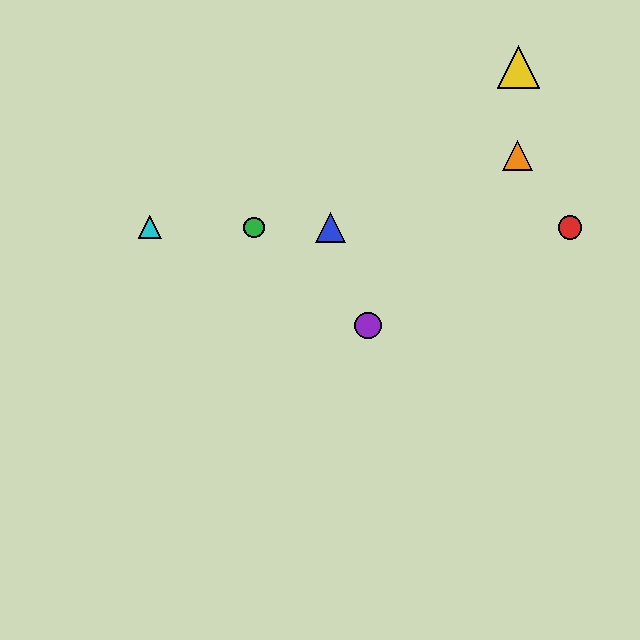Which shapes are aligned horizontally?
The red circle, the blue triangle, the green circle, the cyan triangle are aligned horizontally.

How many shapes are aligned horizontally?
4 shapes (the red circle, the blue triangle, the green circle, the cyan triangle) are aligned horizontally.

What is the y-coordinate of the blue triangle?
The blue triangle is at y≈227.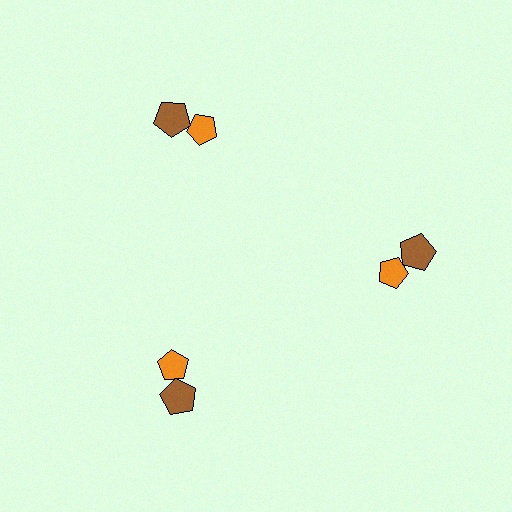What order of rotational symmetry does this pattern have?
This pattern has 3-fold rotational symmetry.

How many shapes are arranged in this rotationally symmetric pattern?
There are 6 shapes, arranged in 3 groups of 2.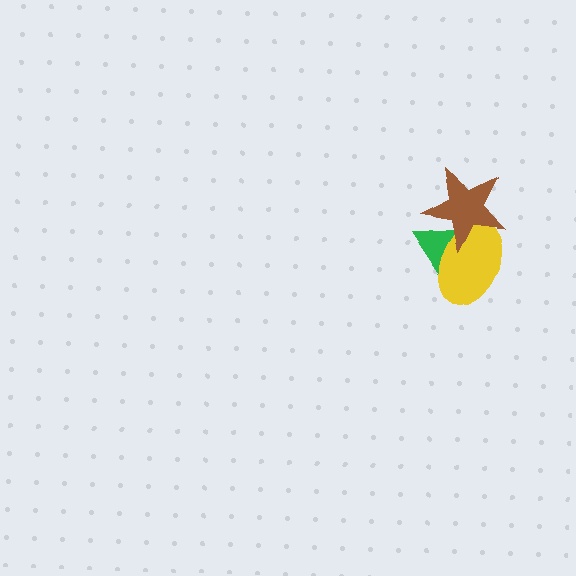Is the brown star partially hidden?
No, no other shape covers it.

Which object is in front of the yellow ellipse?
The brown star is in front of the yellow ellipse.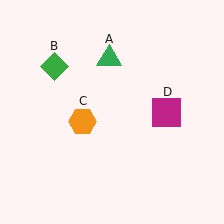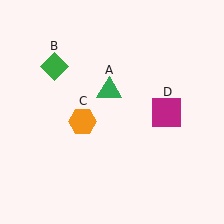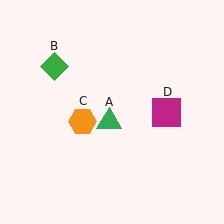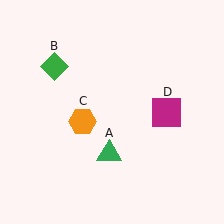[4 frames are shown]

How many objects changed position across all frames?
1 object changed position: green triangle (object A).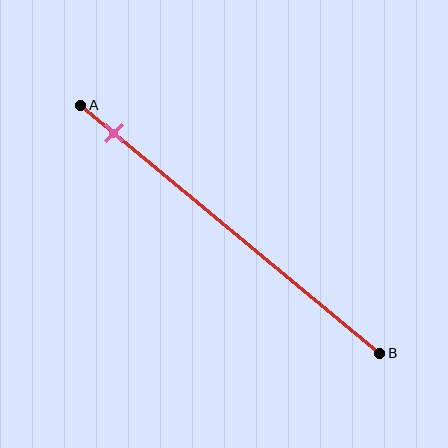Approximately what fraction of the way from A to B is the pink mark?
The pink mark is approximately 10% of the way from A to B.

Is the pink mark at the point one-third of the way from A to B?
No, the mark is at about 10% from A, not at the 33% one-third point.